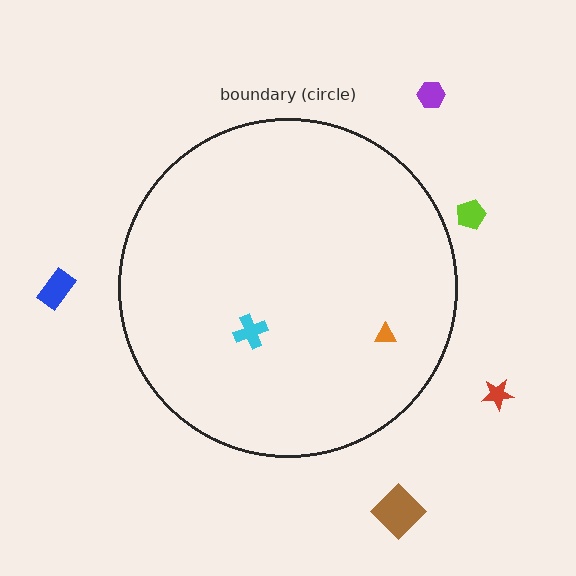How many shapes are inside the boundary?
2 inside, 5 outside.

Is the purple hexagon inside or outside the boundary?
Outside.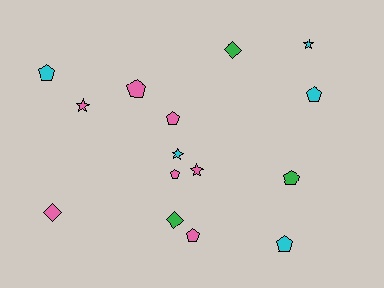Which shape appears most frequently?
Pentagon, with 8 objects.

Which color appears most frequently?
Pink, with 7 objects.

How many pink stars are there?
There are 2 pink stars.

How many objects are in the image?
There are 15 objects.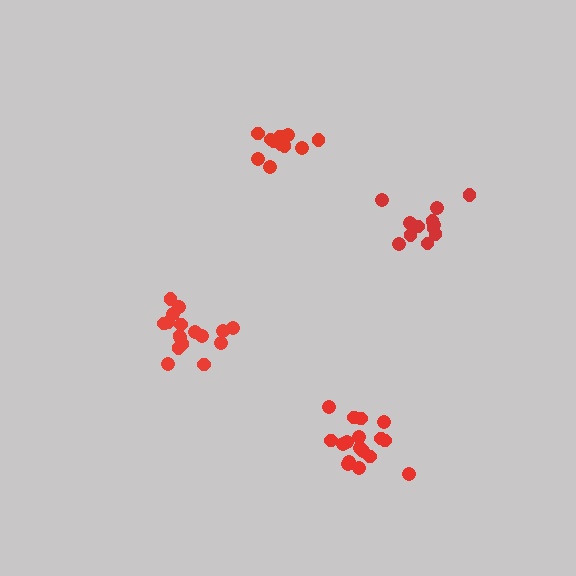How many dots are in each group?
Group 1: 17 dots, Group 2: 11 dots, Group 3: 17 dots, Group 4: 12 dots (57 total).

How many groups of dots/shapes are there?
There are 4 groups.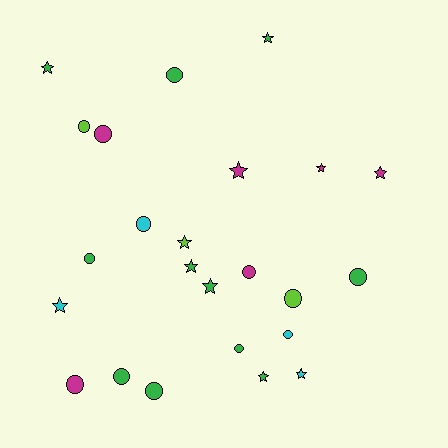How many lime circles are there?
There are 2 lime circles.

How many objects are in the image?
There are 24 objects.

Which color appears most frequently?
Green, with 11 objects.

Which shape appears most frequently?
Circle, with 13 objects.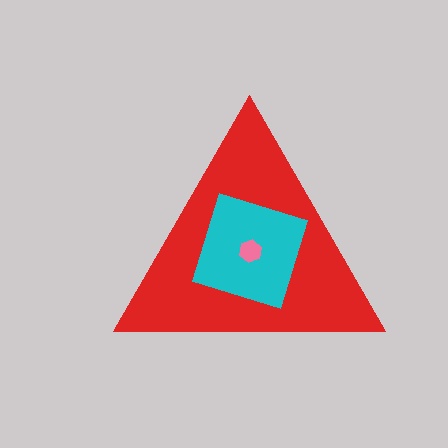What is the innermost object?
The pink hexagon.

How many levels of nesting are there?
3.